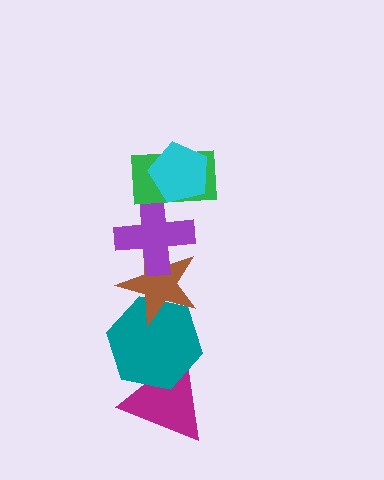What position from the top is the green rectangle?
The green rectangle is 2nd from the top.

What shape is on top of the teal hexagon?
The brown star is on top of the teal hexagon.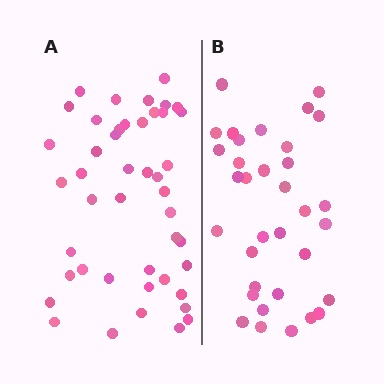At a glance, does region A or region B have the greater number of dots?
Region A (the left region) has more dots.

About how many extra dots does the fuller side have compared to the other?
Region A has roughly 12 or so more dots than region B.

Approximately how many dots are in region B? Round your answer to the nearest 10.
About 30 dots. (The exact count is 34, which rounds to 30.)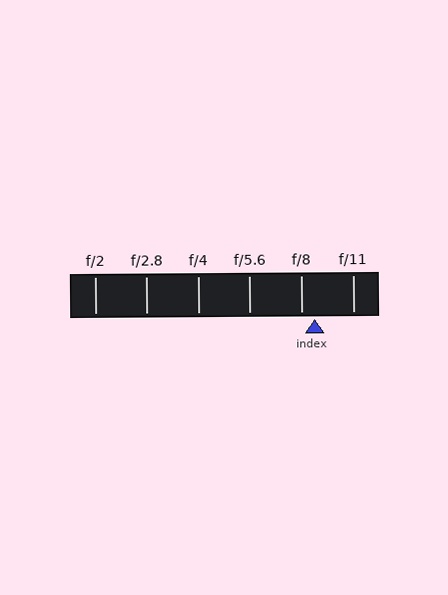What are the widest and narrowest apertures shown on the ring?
The widest aperture shown is f/2 and the narrowest is f/11.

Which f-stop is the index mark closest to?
The index mark is closest to f/8.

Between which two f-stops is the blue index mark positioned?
The index mark is between f/8 and f/11.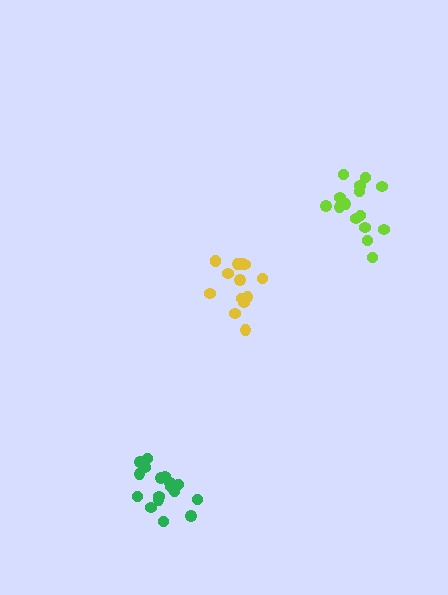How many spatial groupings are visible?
There are 3 spatial groupings.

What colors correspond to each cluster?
The clusters are colored: green, yellow, lime.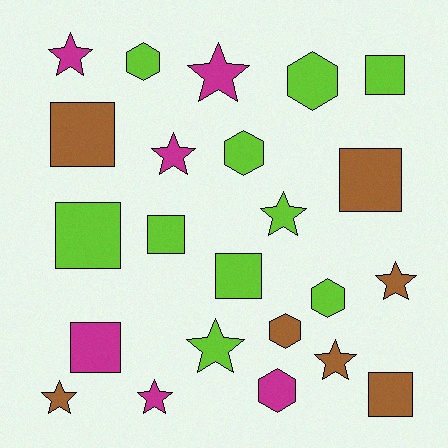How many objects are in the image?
There are 23 objects.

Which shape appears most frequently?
Star, with 9 objects.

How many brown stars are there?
There are 3 brown stars.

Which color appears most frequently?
Lime, with 10 objects.